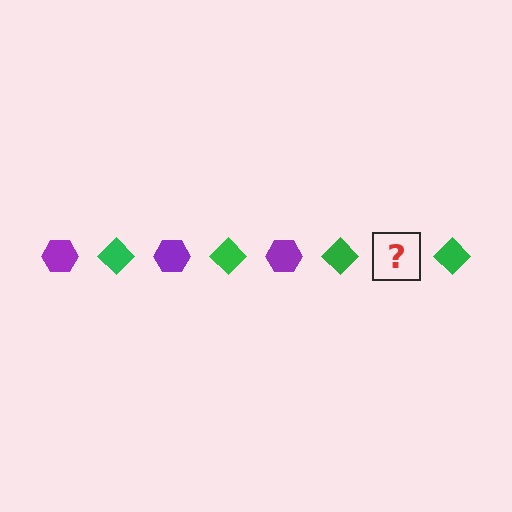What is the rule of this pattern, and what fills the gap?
The rule is that the pattern alternates between purple hexagon and green diamond. The gap should be filled with a purple hexagon.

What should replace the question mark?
The question mark should be replaced with a purple hexagon.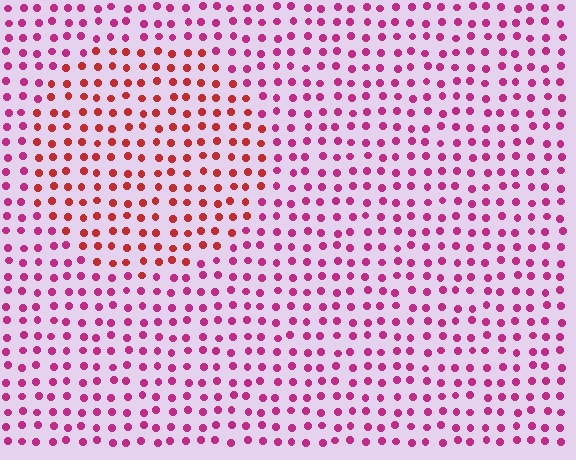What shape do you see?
I see a circle.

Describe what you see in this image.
The image is filled with small magenta elements in a uniform arrangement. A circle-shaped region is visible where the elements are tinted to a slightly different hue, forming a subtle color boundary.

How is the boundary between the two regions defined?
The boundary is defined purely by a slight shift in hue (about 36 degrees). Spacing, size, and orientation are identical on both sides.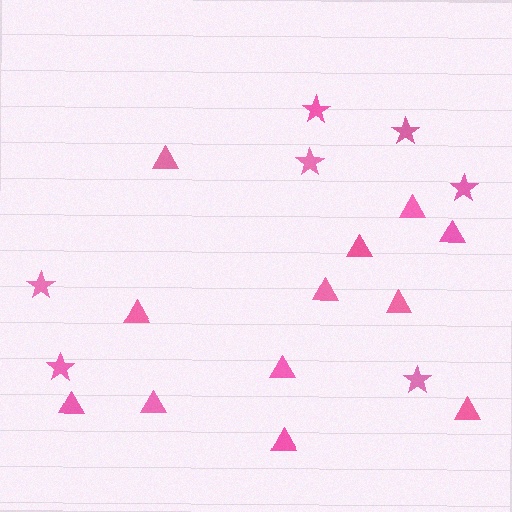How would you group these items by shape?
There are 2 groups: one group of triangles (12) and one group of stars (7).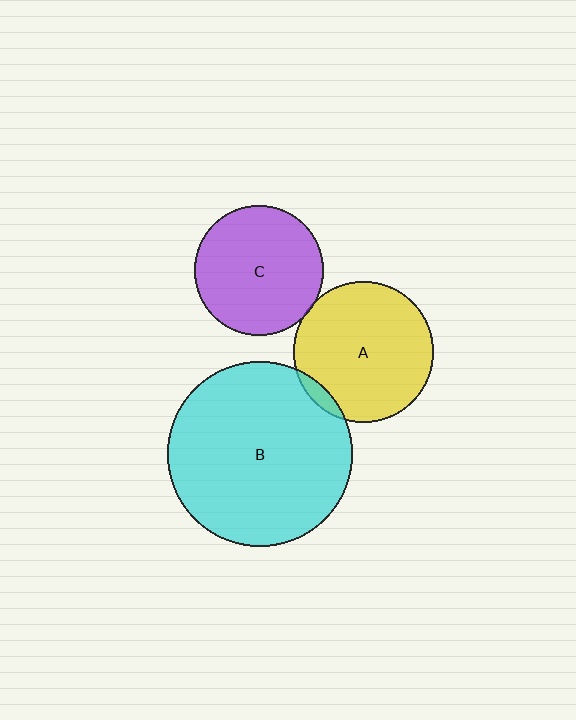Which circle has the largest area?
Circle B (cyan).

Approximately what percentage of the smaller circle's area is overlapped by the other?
Approximately 5%.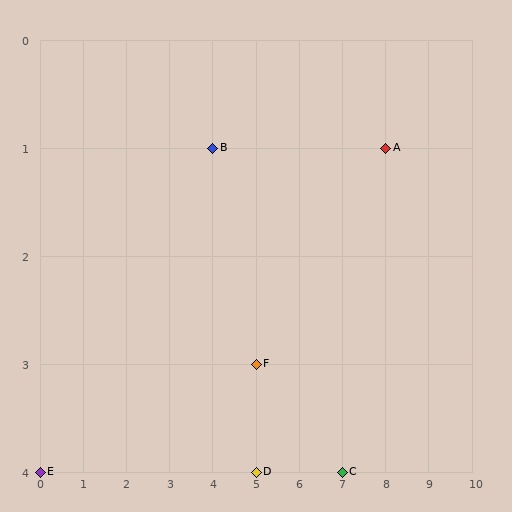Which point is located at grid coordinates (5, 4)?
Point D is at (5, 4).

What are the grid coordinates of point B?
Point B is at grid coordinates (4, 1).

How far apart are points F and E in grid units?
Points F and E are 5 columns and 1 row apart (about 5.1 grid units diagonally).